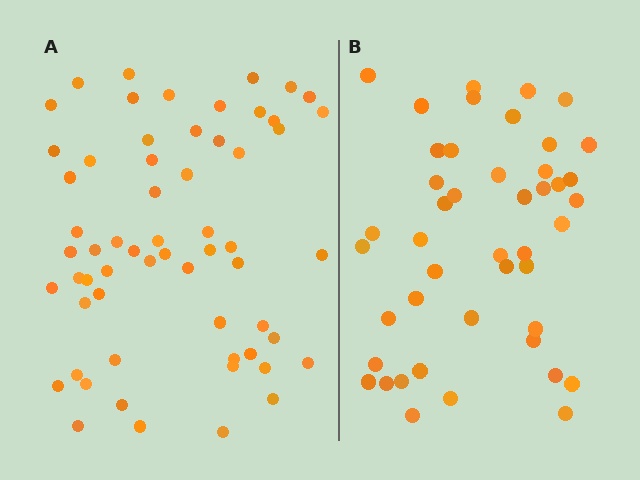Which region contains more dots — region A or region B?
Region A (the left region) has more dots.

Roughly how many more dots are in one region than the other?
Region A has approximately 15 more dots than region B.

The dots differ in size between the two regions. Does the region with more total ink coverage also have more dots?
No. Region B has more total ink coverage because its dots are larger, but region A actually contains more individual dots. Total area can be misleading — the number of items is what matters here.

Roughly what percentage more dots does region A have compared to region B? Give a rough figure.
About 35% more.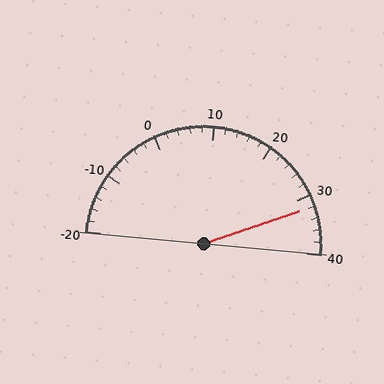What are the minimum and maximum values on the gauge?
The gauge ranges from -20 to 40.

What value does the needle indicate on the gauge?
The needle indicates approximately 32.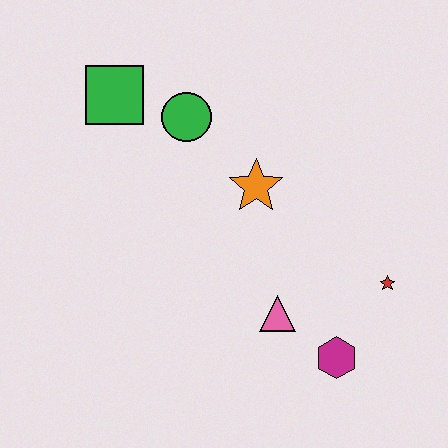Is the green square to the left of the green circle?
Yes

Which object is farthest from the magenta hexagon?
The green square is farthest from the magenta hexagon.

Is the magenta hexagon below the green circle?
Yes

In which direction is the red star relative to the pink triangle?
The red star is to the right of the pink triangle.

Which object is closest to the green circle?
The green square is closest to the green circle.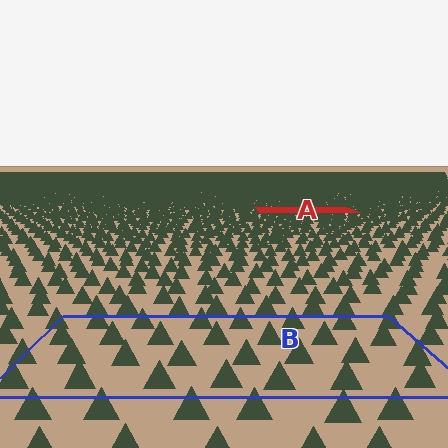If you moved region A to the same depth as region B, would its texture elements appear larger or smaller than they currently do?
They would appear larger. At a closer depth, the same texture elements are projected at a bigger on-screen size.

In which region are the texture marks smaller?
The texture marks are smaller in region A, because it is farther away.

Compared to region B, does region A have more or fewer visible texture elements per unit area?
Region A has more texture elements per unit area — they are packed more densely because it is farther away.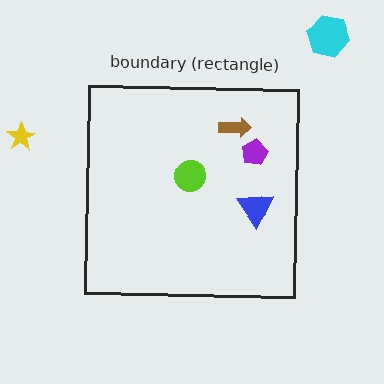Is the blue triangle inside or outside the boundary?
Inside.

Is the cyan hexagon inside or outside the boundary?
Outside.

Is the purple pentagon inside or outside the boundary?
Inside.